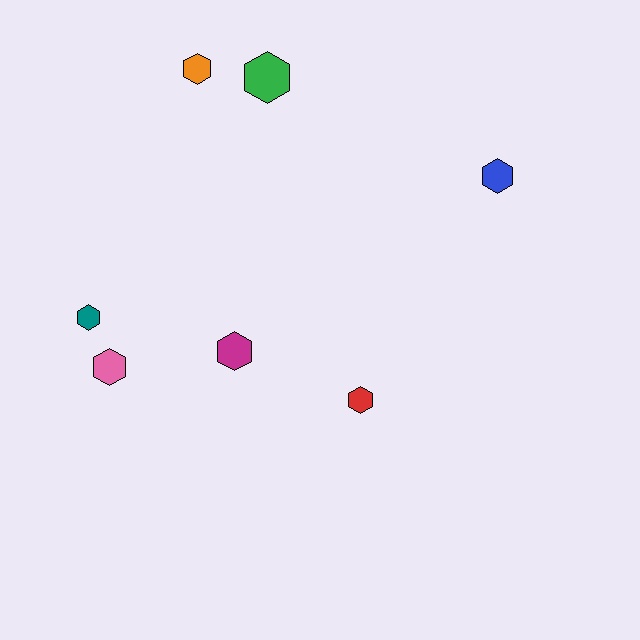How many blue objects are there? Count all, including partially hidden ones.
There is 1 blue object.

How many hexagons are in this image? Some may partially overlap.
There are 7 hexagons.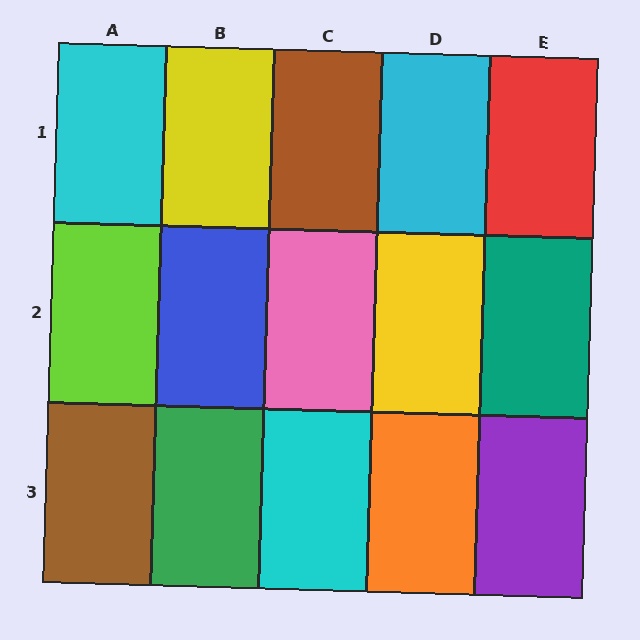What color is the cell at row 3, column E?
Purple.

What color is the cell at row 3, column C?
Cyan.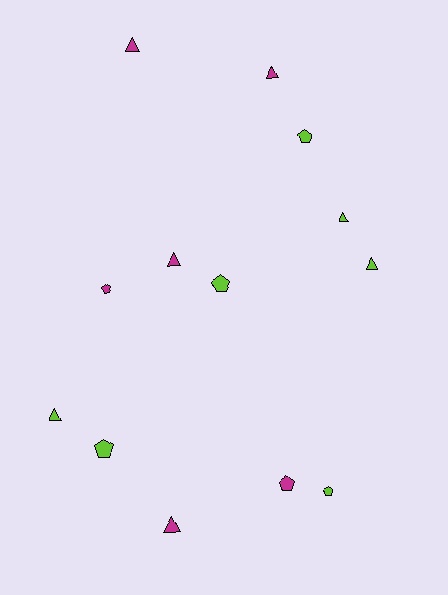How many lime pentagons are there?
There are 4 lime pentagons.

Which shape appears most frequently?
Triangle, with 7 objects.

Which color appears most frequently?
Lime, with 7 objects.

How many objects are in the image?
There are 13 objects.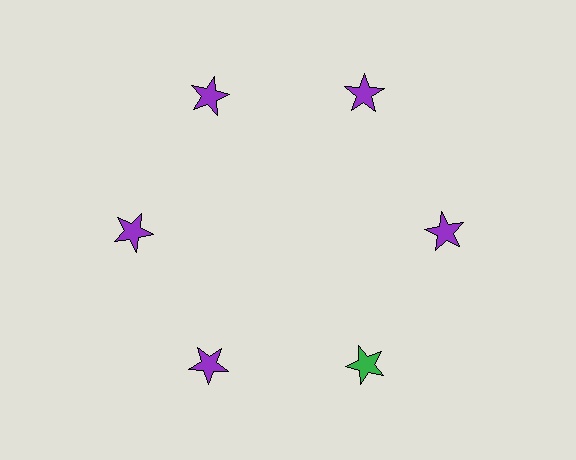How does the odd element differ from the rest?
It has a different color: green instead of purple.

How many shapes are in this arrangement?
There are 6 shapes arranged in a ring pattern.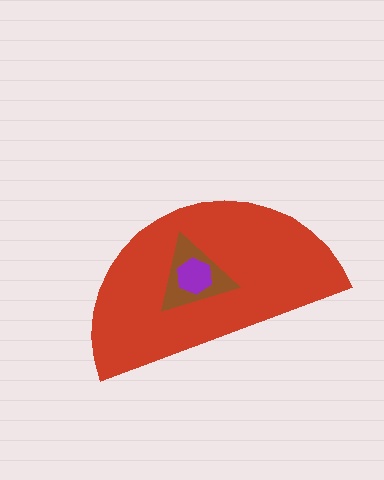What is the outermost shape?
The red semicircle.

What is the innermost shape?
The purple hexagon.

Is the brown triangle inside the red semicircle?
Yes.